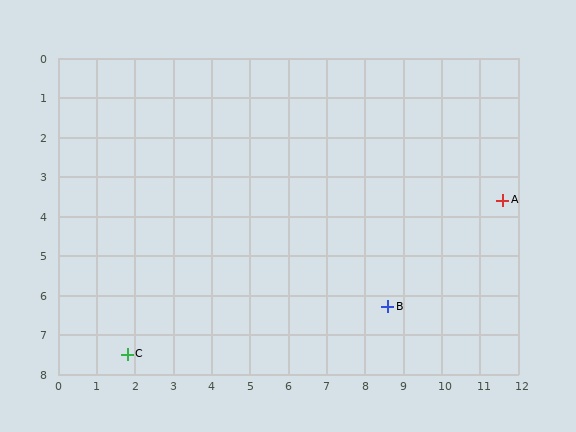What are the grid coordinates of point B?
Point B is at approximately (8.6, 6.3).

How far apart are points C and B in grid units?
Points C and B are about 6.9 grid units apart.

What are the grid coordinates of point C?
Point C is at approximately (1.8, 7.5).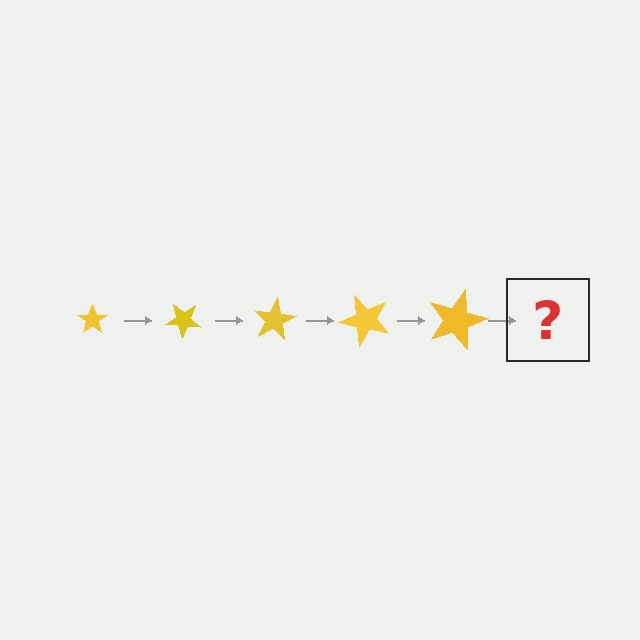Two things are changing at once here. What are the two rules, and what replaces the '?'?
The two rules are that the star grows larger each step and it rotates 40 degrees each step. The '?' should be a star, larger than the previous one and rotated 200 degrees from the start.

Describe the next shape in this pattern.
It should be a star, larger than the previous one and rotated 200 degrees from the start.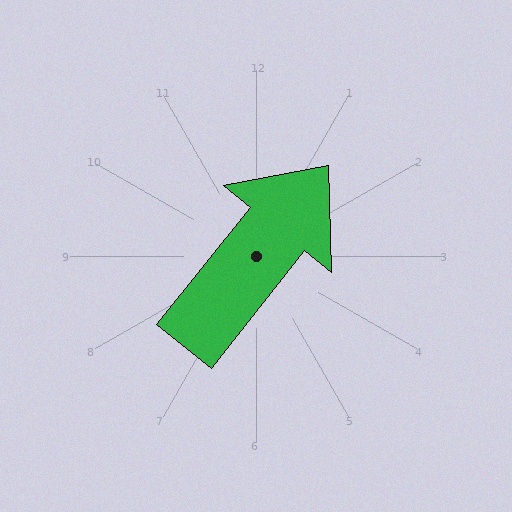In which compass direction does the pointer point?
Northeast.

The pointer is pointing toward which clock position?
Roughly 1 o'clock.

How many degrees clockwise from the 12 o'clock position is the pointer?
Approximately 39 degrees.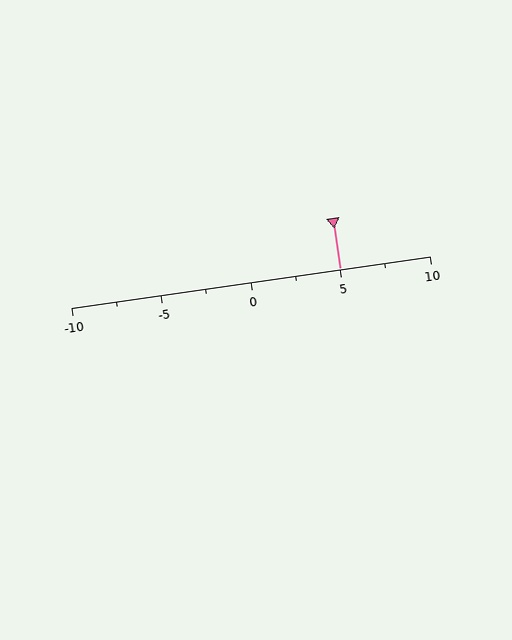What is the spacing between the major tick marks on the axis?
The major ticks are spaced 5 apart.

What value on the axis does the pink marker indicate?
The marker indicates approximately 5.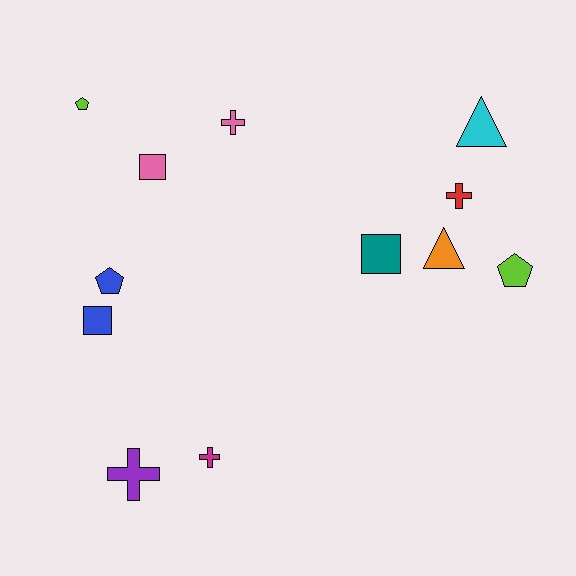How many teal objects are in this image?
There is 1 teal object.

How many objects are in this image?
There are 12 objects.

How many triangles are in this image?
There are 2 triangles.